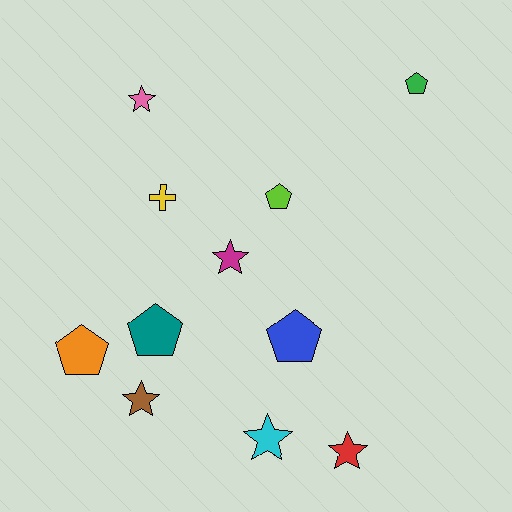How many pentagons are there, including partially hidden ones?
There are 5 pentagons.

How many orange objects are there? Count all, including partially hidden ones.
There is 1 orange object.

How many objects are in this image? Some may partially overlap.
There are 11 objects.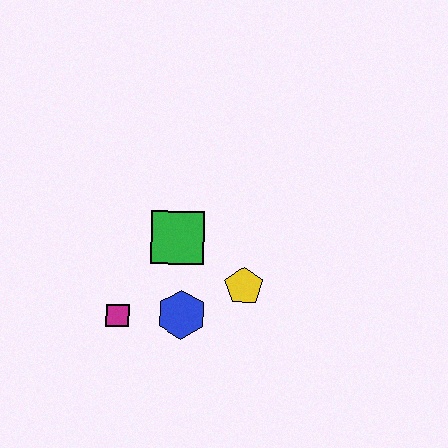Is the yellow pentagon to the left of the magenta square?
No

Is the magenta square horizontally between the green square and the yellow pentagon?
No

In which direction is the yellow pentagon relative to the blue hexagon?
The yellow pentagon is to the right of the blue hexagon.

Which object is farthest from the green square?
The magenta square is farthest from the green square.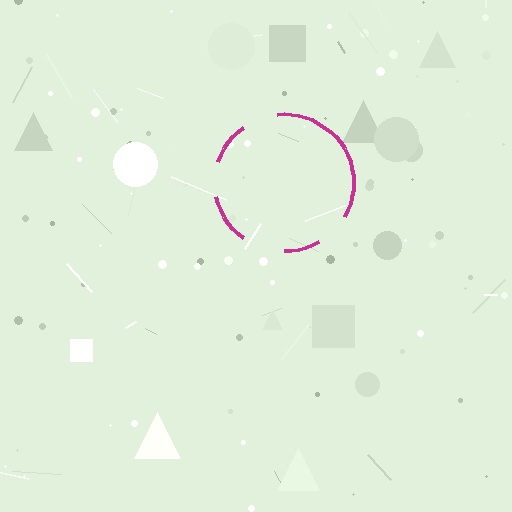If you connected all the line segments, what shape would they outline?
They would outline a circle.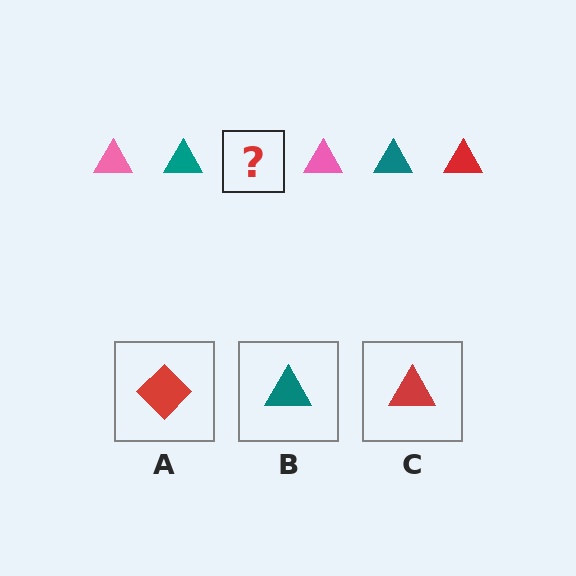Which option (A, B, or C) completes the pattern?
C.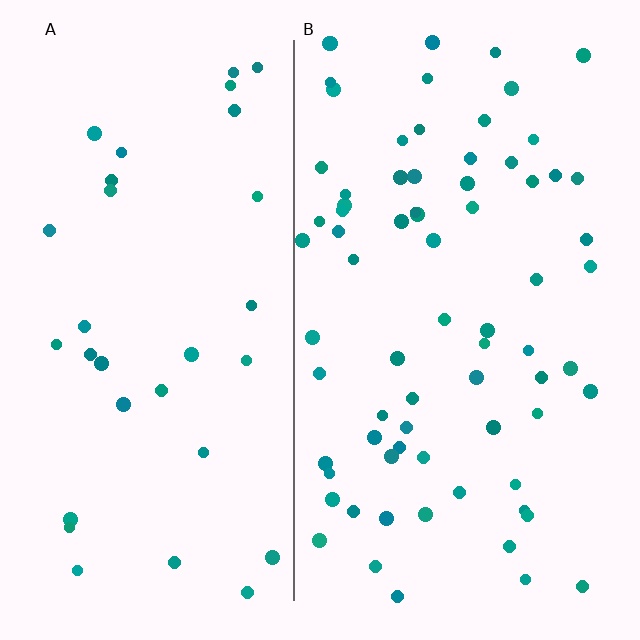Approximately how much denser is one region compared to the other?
Approximately 2.3× — region B over region A.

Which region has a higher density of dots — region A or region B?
B (the right).